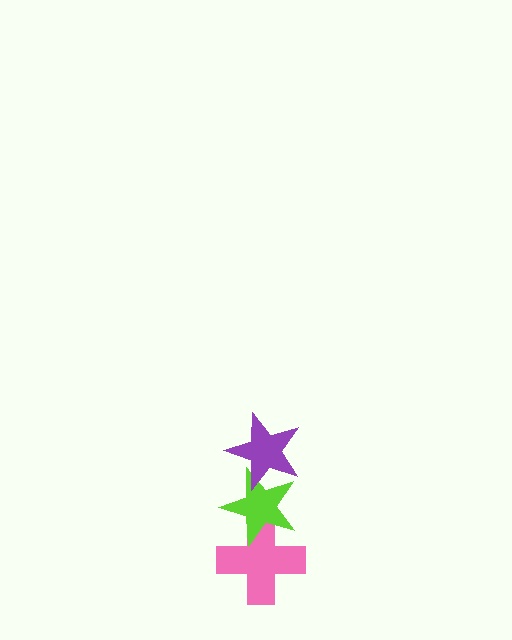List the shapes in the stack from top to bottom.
From top to bottom: the purple star, the lime star, the pink cross.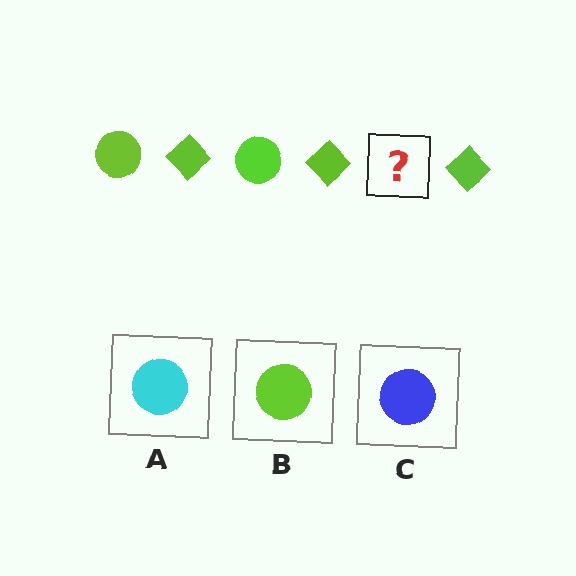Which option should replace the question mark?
Option B.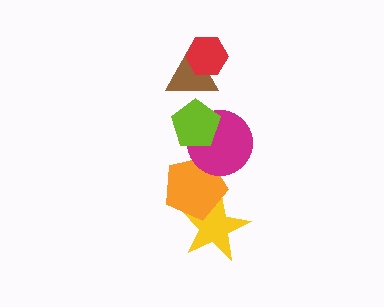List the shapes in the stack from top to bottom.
From top to bottom: the red hexagon, the brown triangle, the lime pentagon, the magenta circle, the orange pentagon, the yellow star.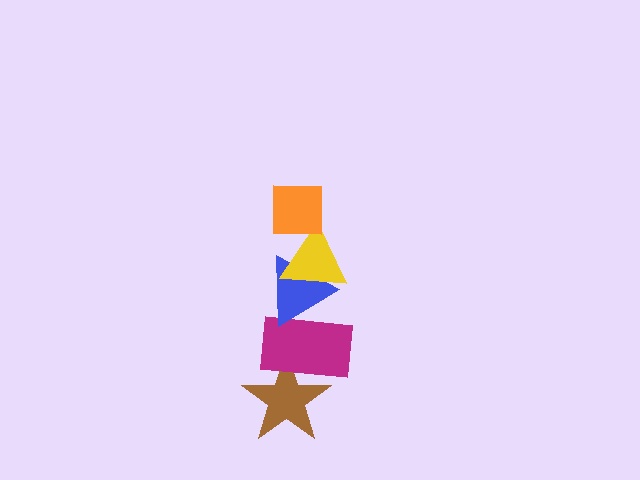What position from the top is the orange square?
The orange square is 1st from the top.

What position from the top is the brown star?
The brown star is 5th from the top.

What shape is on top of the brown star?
The magenta rectangle is on top of the brown star.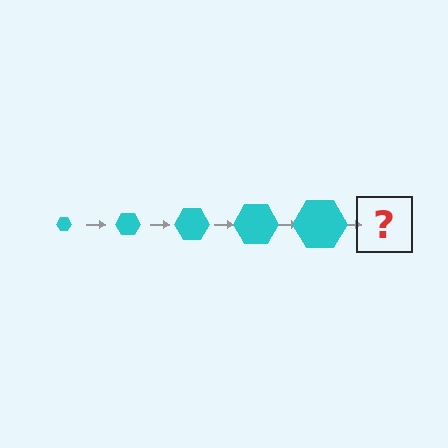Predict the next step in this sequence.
The next step is a cyan hexagon, larger than the previous one.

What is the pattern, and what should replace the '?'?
The pattern is that the hexagon gets progressively larger each step. The '?' should be a cyan hexagon, larger than the previous one.